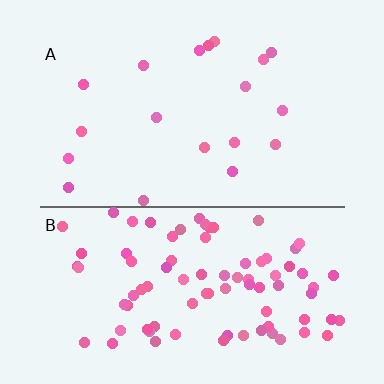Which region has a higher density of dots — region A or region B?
B (the bottom).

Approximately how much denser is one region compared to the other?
Approximately 4.6× — region B over region A.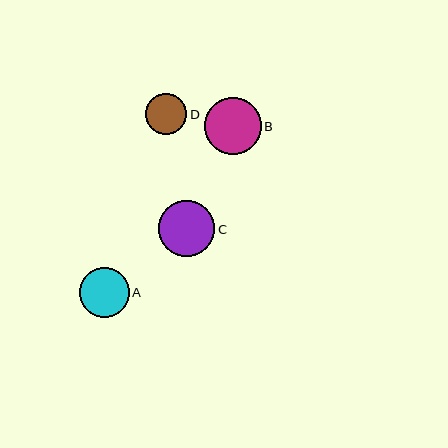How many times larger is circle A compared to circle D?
Circle A is approximately 1.2 times the size of circle D.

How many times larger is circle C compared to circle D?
Circle C is approximately 1.4 times the size of circle D.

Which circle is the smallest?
Circle D is the smallest with a size of approximately 41 pixels.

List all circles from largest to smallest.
From largest to smallest: B, C, A, D.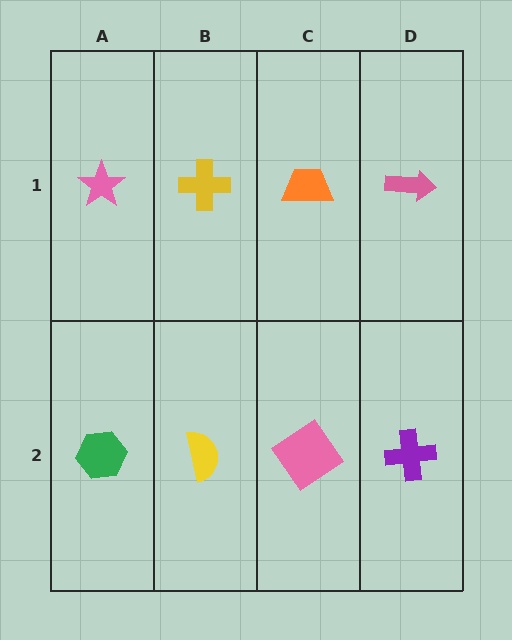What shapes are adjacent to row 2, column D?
A pink arrow (row 1, column D), a pink diamond (row 2, column C).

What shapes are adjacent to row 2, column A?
A pink star (row 1, column A), a yellow semicircle (row 2, column B).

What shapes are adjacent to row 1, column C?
A pink diamond (row 2, column C), a yellow cross (row 1, column B), a pink arrow (row 1, column D).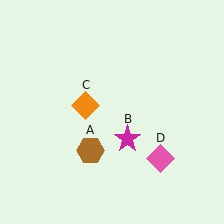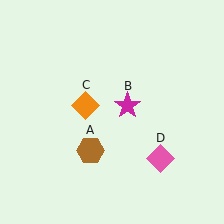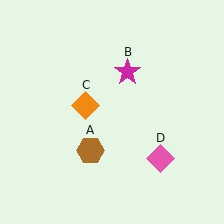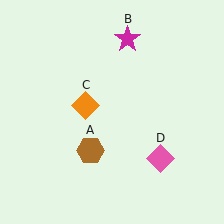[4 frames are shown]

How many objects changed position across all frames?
1 object changed position: magenta star (object B).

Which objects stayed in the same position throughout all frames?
Brown hexagon (object A) and orange diamond (object C) and pink diamond (object D) remained stationary.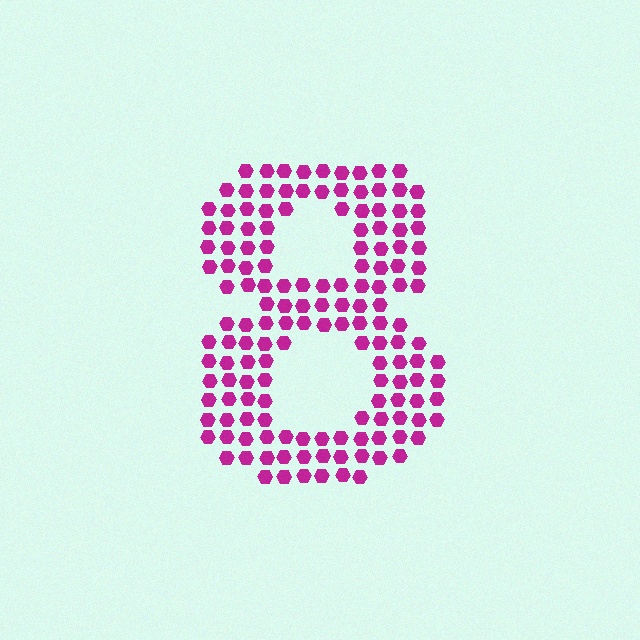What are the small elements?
The small elements are hexagons.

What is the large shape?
The large shape is the digit 8.